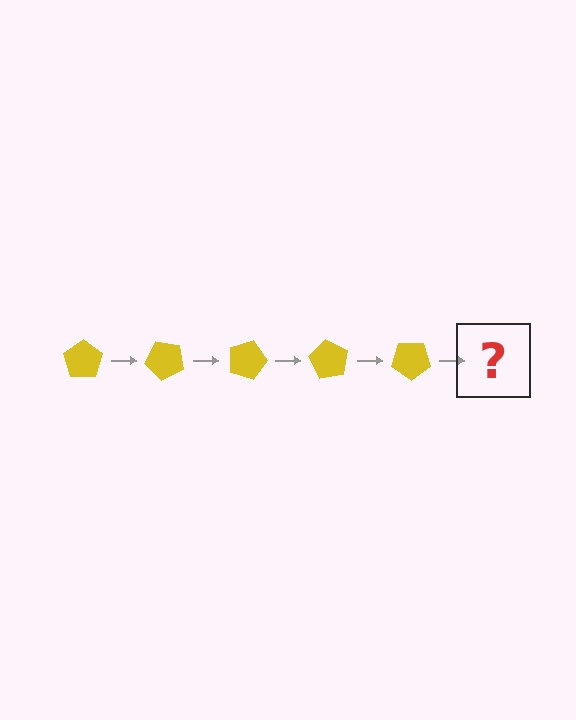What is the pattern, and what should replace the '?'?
The pattern is that the pentagon rotates 45 degrees each step. The '?' should be a yellow pentagon rotated 225 degrees.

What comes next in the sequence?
The next element should be a yellow pentagon rotated 225 degrees.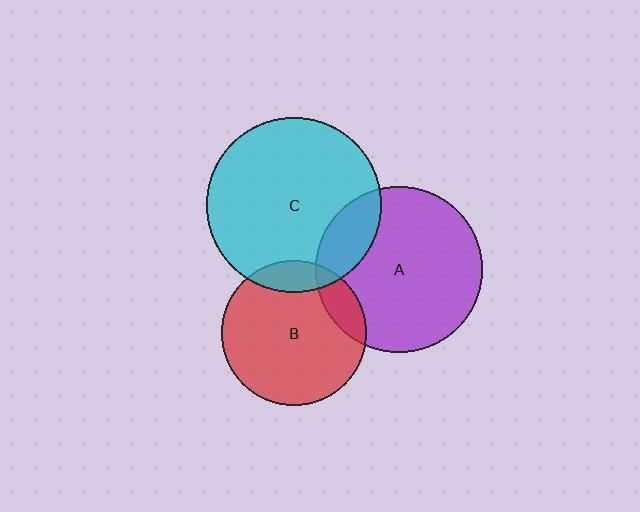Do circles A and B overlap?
Yes.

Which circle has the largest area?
Circle C (cyan).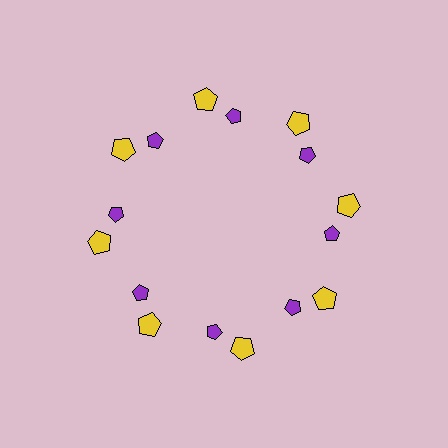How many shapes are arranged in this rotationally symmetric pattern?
There are 16 shapes, arranged in 8 groups of 2.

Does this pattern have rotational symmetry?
Yes, this pattern has 8-fold rotational symmetry. It looks the same after rotating 45 degrees around the center.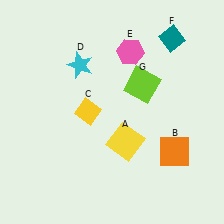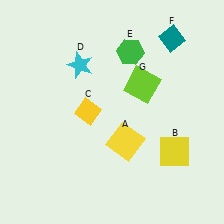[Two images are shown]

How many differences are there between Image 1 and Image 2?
There are 2 differences between the two images.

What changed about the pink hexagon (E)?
In Image 1, E is pink. In Image 2, it changed to green.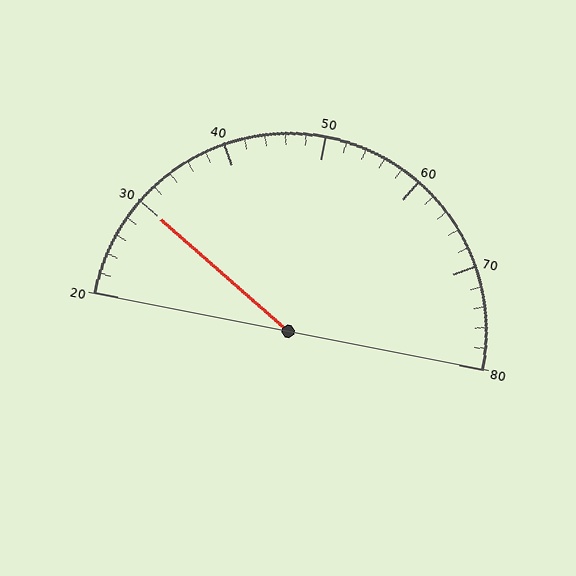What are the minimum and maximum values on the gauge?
The gauge ranges from 20 to 80.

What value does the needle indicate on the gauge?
The needle indicates approximately 30.